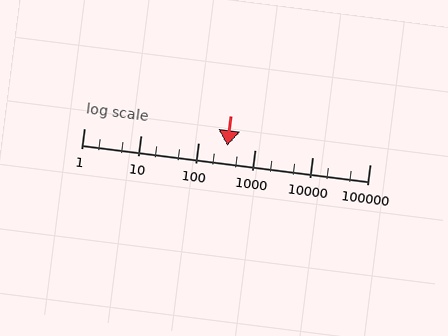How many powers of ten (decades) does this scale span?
The scale spans 5 decades, from 1 to 100000.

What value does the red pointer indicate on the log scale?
The pointer indicates approximately 320.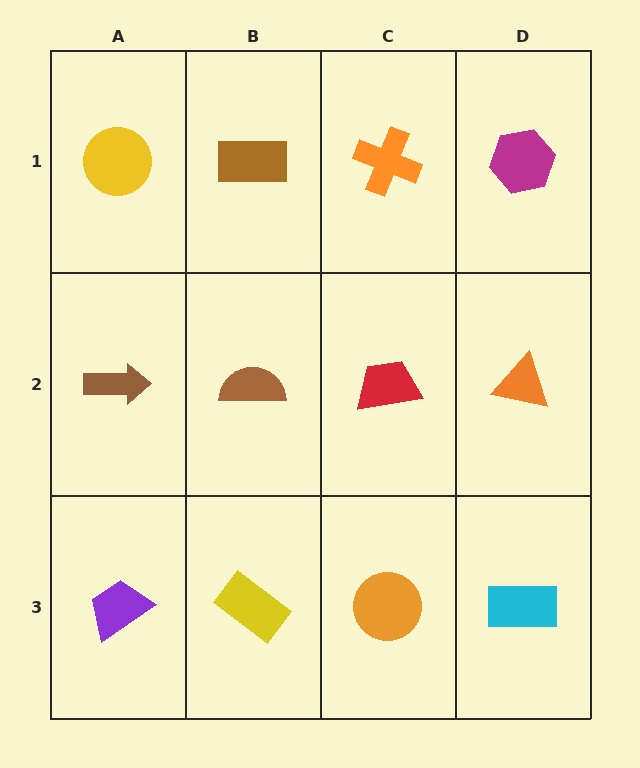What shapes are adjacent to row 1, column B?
A brown semicircle (row 2, column B), a yellow circle (row 1, column A), an orange cross (row 1, column C).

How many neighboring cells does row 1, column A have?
2.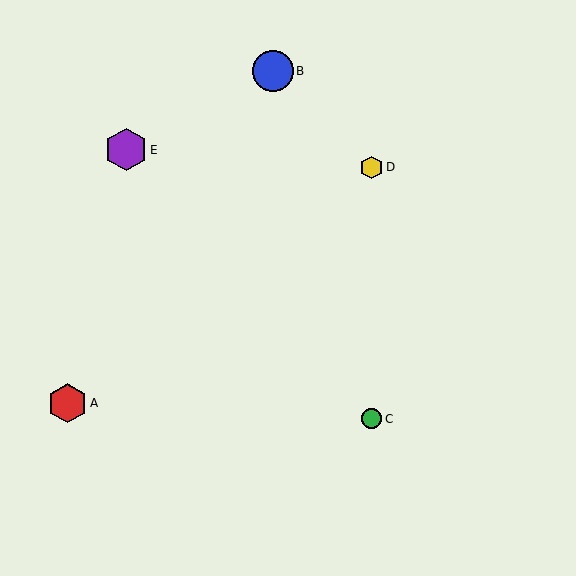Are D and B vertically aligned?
No, D is at x≈371 and B is at x≈273.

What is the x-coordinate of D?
Object D is at x≈371.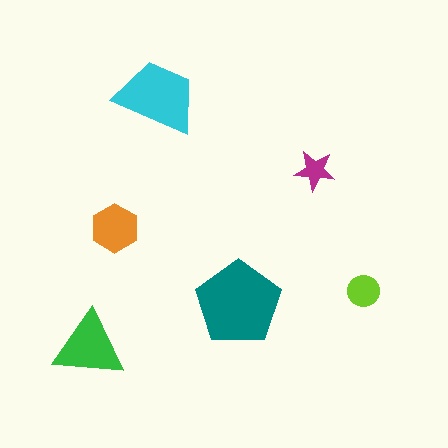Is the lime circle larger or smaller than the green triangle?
Smaller.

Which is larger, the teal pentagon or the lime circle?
The teal pentagon.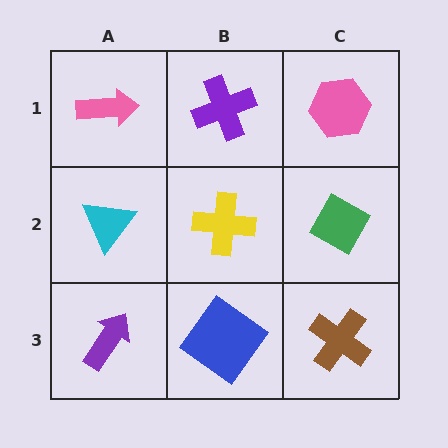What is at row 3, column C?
A brown cross.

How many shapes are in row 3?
3 shapes.